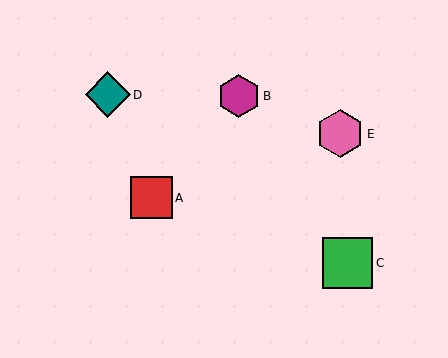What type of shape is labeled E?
Shape E is a pink hexagon.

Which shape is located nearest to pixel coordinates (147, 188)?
The red square (labeled A) at (151, 198) is nearest to that location.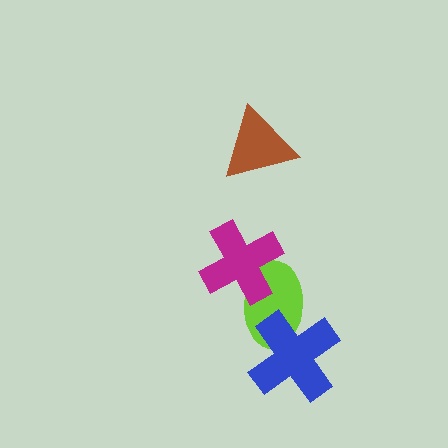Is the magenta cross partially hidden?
No, no other shape covers it.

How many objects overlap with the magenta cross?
1 object overlaps with the magenta cross.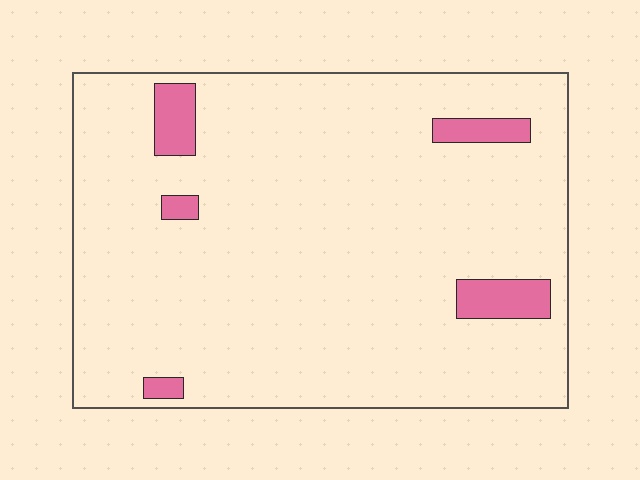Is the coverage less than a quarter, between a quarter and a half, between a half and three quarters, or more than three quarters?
Less than a quarter.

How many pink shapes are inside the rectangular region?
5.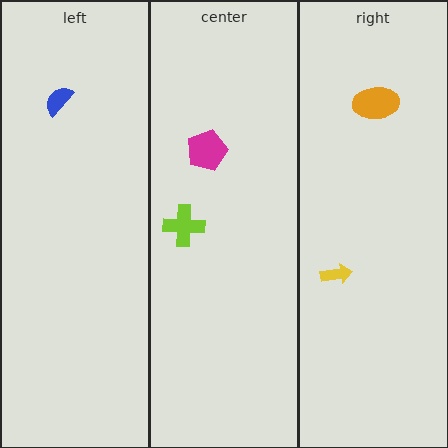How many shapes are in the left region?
1.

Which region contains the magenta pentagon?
The center region.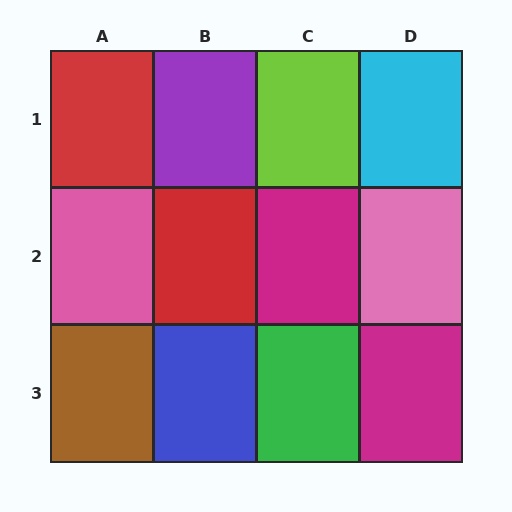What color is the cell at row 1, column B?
Purple.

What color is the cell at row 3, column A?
Brown.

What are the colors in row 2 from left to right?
Pink, red, magenta, pink.